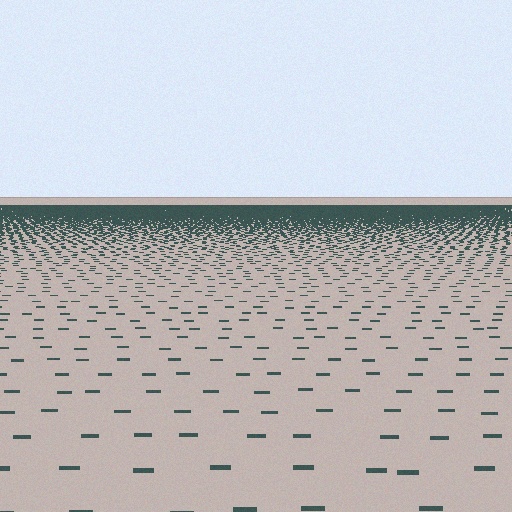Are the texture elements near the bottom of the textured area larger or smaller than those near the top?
Larger. Near the bottom, elements are closer to the viewer and appear at a bigger on-screen size.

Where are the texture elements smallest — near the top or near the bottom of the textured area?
Near the top.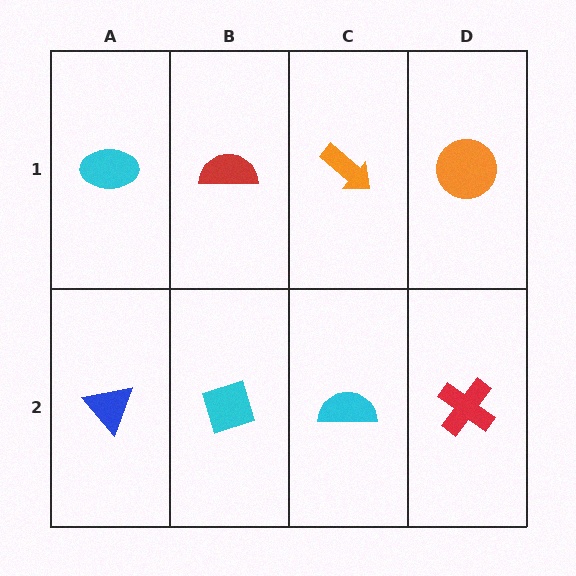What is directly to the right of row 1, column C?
An orange circle.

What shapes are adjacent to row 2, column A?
A cyan ellipse (row 1, column A), a cyan diamond (row 2, column B).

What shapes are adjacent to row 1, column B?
A cyan diamond (row 2, column B), a cyan ellipse (row 1, column A), an orange arrow (row 1, column C).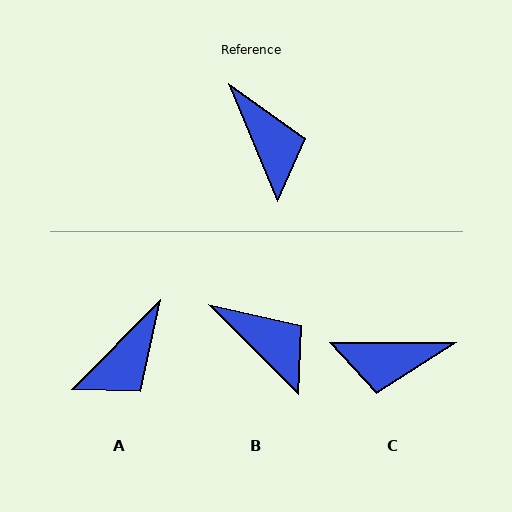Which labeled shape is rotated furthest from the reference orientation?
C, about 113 degrees away.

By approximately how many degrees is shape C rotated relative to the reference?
Approximately 113 degrees clockwise.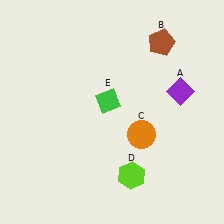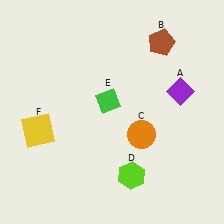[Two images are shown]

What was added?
A yellow square (F) was added in Image 2.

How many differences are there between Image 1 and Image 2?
There is 1 difference between the two images.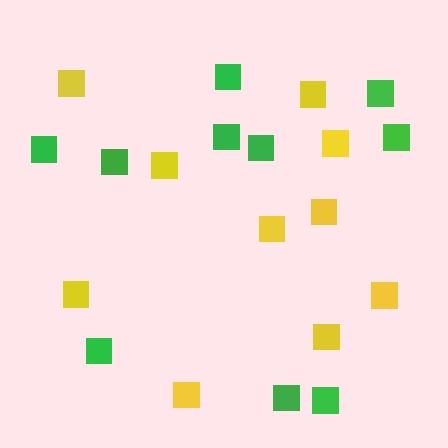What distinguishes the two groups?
There are 2 groups: one group of yellow squares (10) and one group of green squares (10).